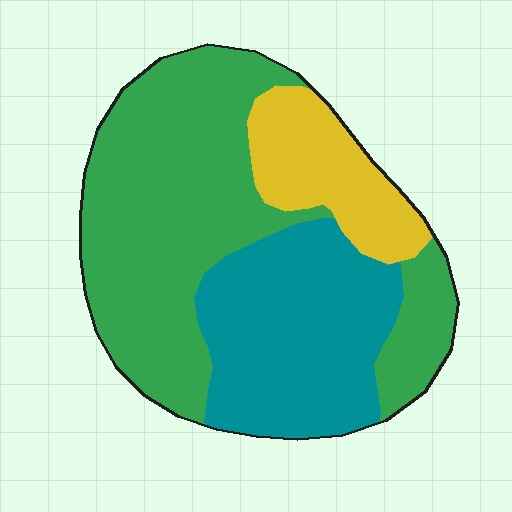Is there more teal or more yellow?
Teal.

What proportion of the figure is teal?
Teal covers roughly 30% of the figure.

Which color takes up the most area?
Green, at roughly 55%.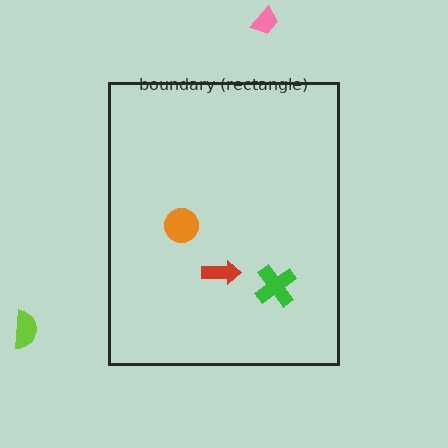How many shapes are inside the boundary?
3 inside, 2 outside.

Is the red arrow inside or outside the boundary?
Inside.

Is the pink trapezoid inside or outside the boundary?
Outside.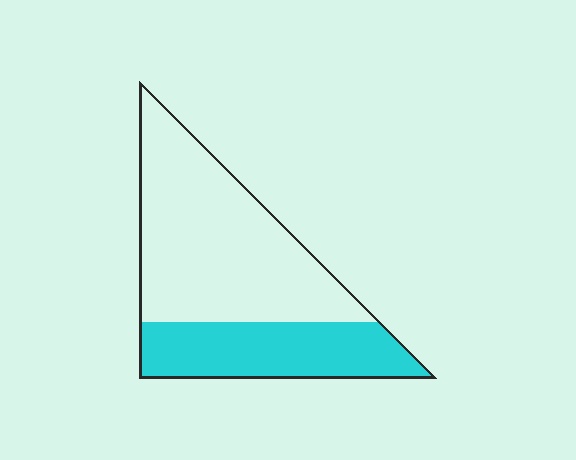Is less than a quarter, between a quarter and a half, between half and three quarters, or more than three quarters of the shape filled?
Between a quarter and a half.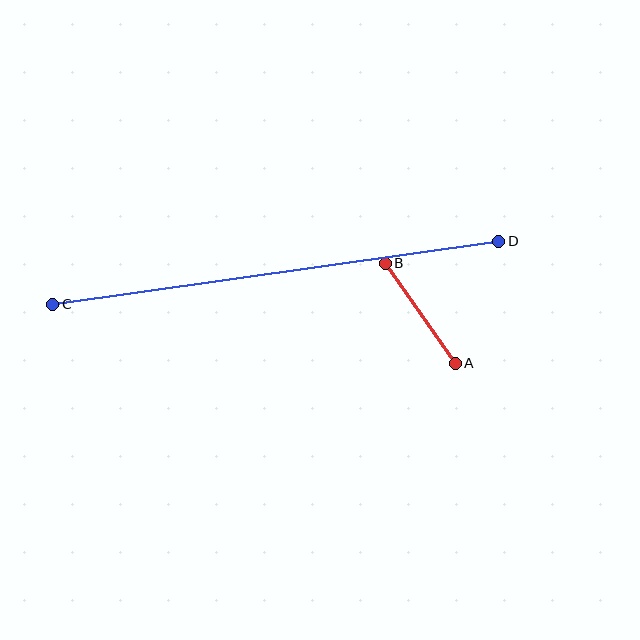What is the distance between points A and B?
The distance is approximately 122 pixels.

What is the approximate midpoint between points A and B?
The midpoint is at approximately (420, 313) pixels.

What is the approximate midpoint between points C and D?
The midpoint is at approximately (276, 273) pixels.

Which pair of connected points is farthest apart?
Points C and D are farthest apart.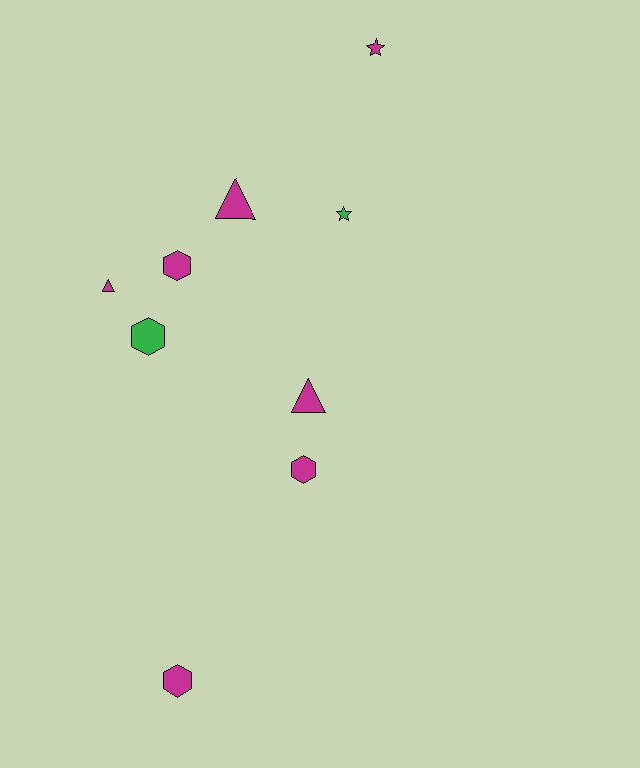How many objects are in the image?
There are 9 objects.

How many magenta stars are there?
There is 1 magenta star.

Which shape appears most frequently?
Hexagon, with 4 objects.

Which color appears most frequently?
Magenta, with 7 objects.